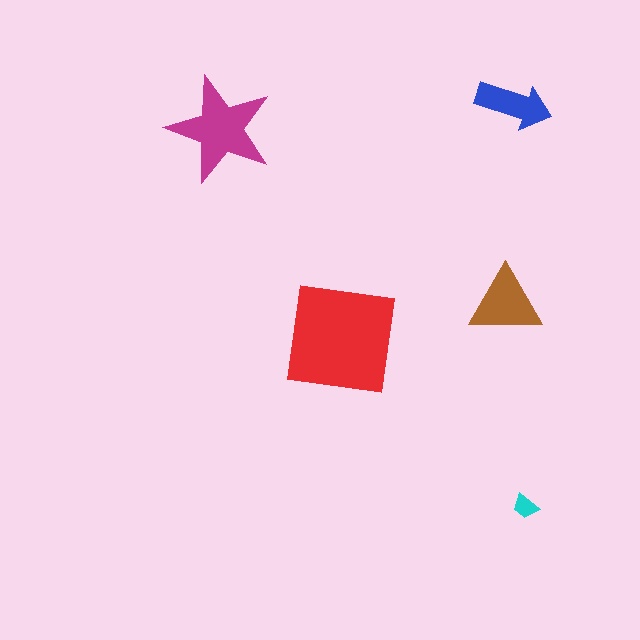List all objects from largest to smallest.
The red square, the magenta star, the brown triangle, the blue arrow, the cyan trapezoid.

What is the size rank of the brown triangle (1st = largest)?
3rd.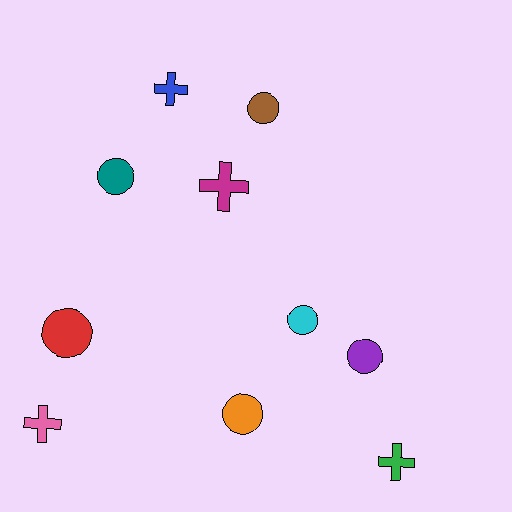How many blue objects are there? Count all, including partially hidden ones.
There is 1 blue object.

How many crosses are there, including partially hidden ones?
There are 4 crosses.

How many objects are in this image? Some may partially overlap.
There are 10 objects.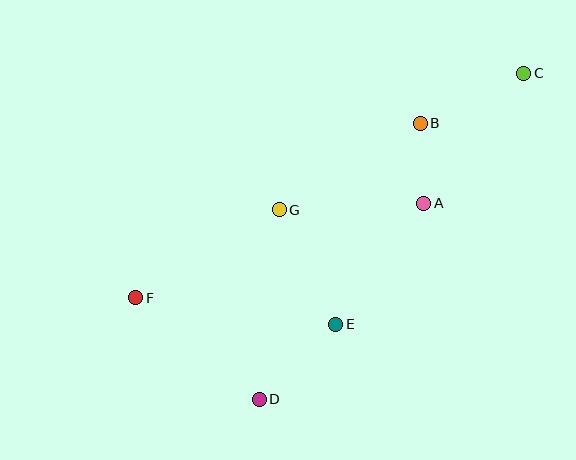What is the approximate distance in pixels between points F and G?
The distance between F and G is approximately 169 pixels.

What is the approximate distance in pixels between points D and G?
The distance between D and G is approximately 191 pixels.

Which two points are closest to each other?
Points A and B are closest to each other.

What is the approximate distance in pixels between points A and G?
The distance between A and G is approximately 144 pixels.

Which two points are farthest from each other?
Points C and F are farthest from each other.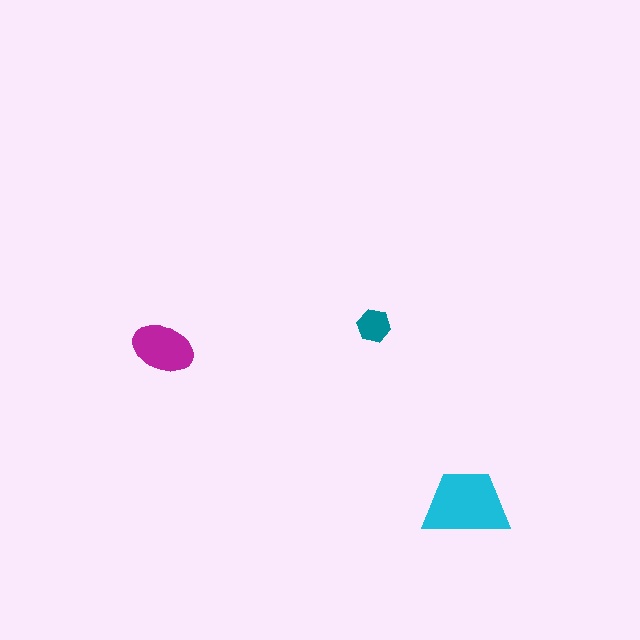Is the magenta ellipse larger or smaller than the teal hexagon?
Larger.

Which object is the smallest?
The teal hexagon.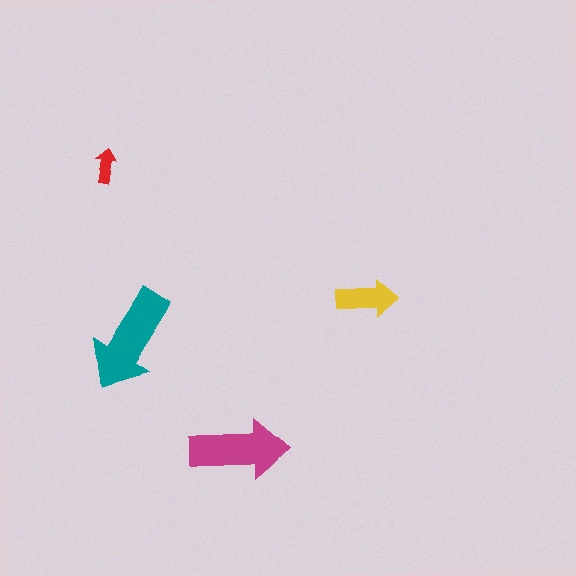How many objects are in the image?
There are 4 objects in the image.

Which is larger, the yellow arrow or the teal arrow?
The teal one.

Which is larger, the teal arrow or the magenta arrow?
The teal one.